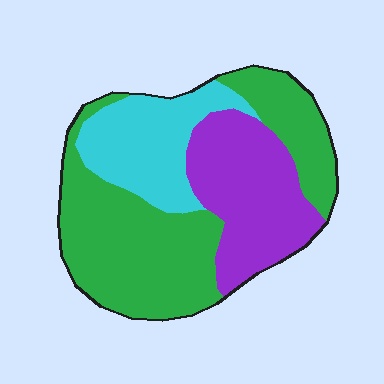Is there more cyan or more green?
Green.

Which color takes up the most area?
Green, at roughly 50%.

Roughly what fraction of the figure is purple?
Purple covers 28% of the figure.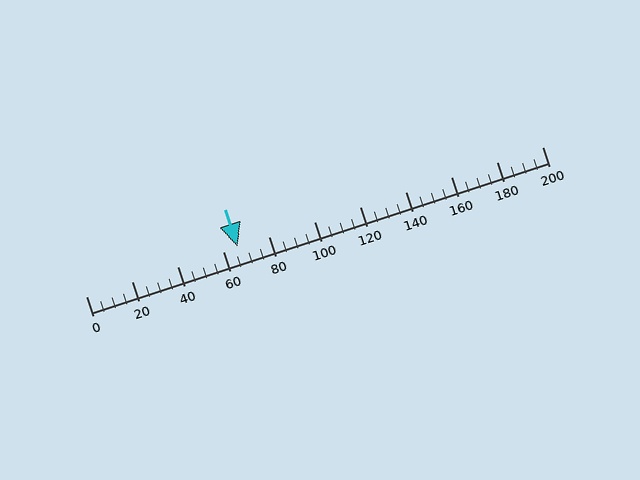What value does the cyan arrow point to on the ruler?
The cyan arrow points to approximately 67.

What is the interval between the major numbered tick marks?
The major tick marks are spaced 20 units apart.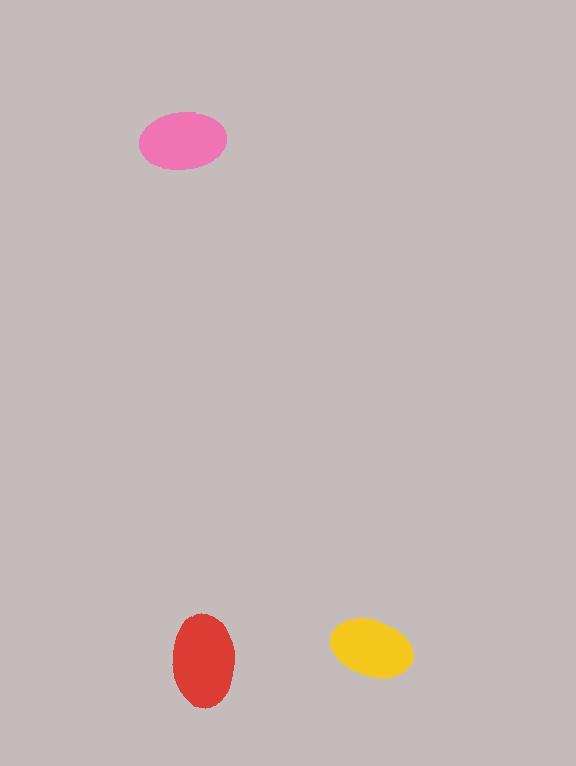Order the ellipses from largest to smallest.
the red one, the pink one, the yellow one.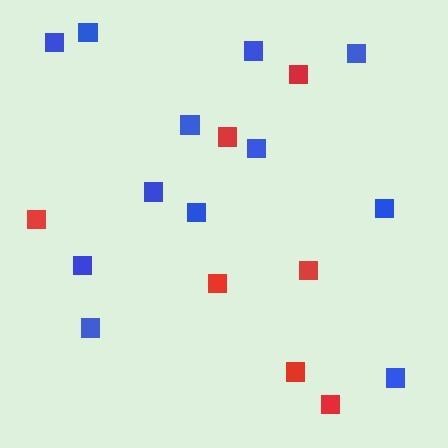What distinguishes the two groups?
There are 2 groups: one group of blue squares (12) and one group of red squares (7).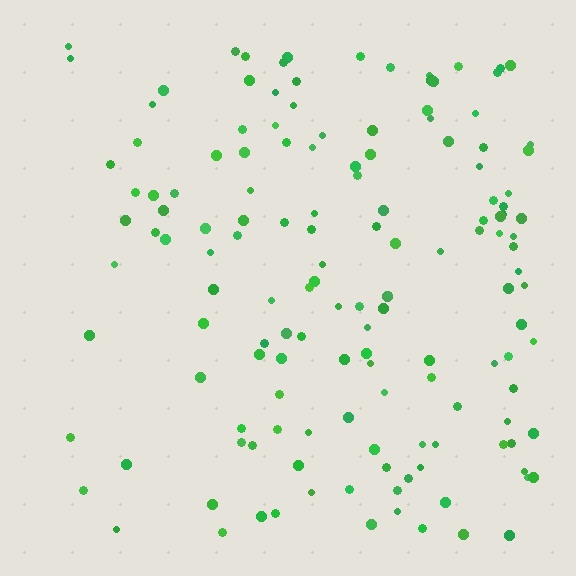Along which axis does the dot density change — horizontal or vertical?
Horizontal.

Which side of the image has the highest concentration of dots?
The right.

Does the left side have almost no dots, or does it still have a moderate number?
Still a moderate number, just noticeably fewer than the right.